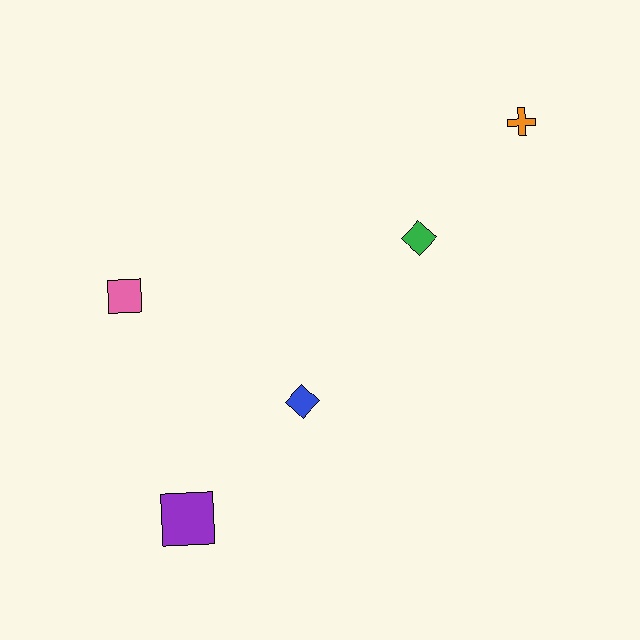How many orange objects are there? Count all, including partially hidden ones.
There is 1 orange object.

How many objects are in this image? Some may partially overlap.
There are 5 objects.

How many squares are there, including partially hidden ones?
There are 2 squares.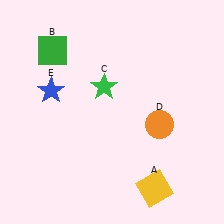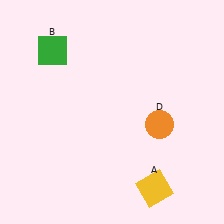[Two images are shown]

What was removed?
The green star (C), the blue star (E) were removed in Image 2.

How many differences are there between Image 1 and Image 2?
There are 2 differences between the two images.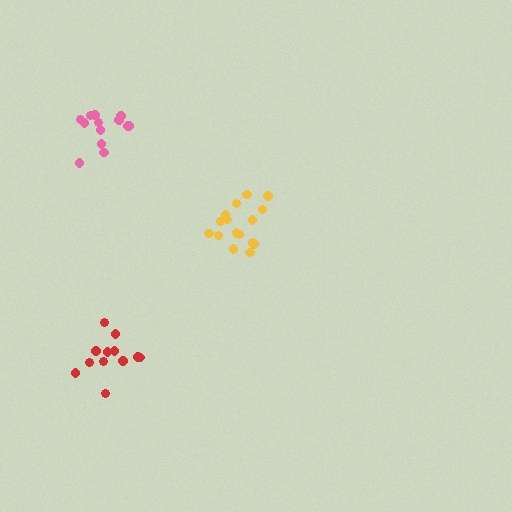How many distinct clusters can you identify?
There are 3 distinct clusters.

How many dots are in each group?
Group 1: 12 dots, Group 2: 16 dots, Group 3: 13 dots (41 total).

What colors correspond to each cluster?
The clusters are colored: red, yellow, pink.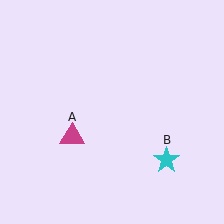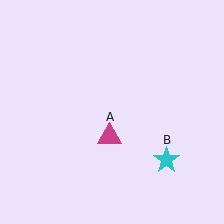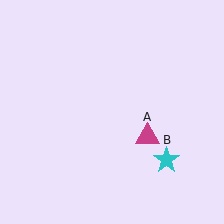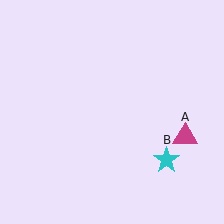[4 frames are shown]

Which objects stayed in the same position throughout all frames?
Cyan star (object B) remained stationary.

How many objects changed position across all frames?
1 object changed position: magenta triangle (object A).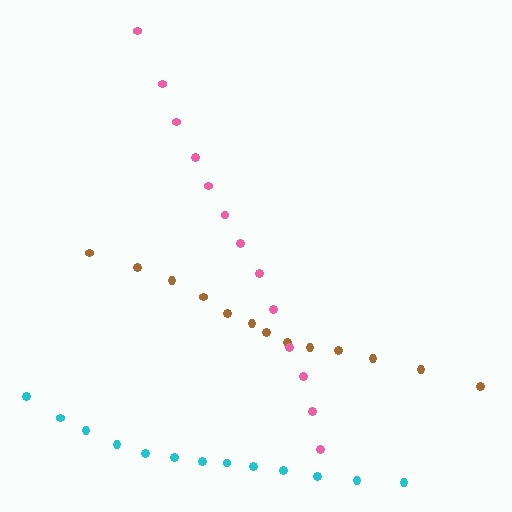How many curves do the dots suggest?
There are 3 distinct paths.